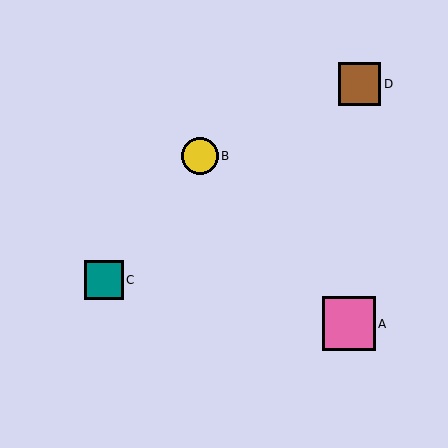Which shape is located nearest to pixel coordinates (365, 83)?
The brown square (labeled D) at (359, 84) is nearest to that location.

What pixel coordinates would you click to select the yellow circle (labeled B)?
Click at (200, 156) to select the yellow circle B.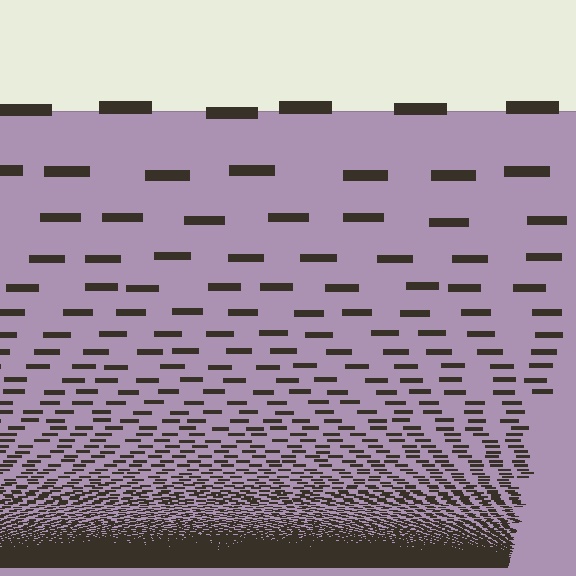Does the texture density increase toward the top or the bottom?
Density increases toward the bottom.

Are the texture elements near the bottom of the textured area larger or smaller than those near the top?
Smaller. The gradient is inverted — elements near the bottom are smaller and denser.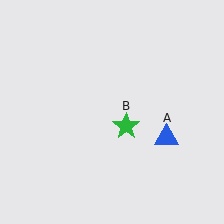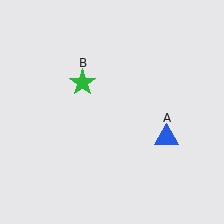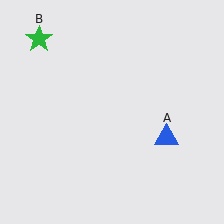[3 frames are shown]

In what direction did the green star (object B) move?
The green star (object B) moved up and to the left.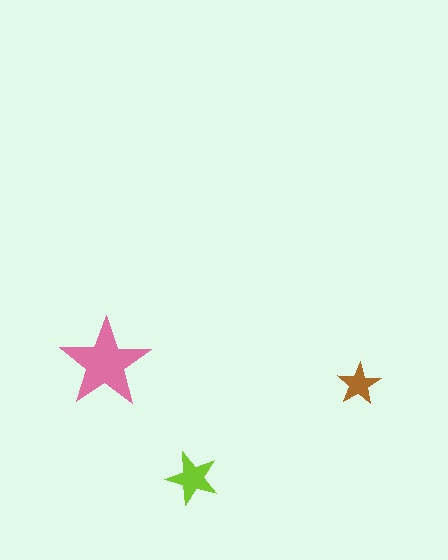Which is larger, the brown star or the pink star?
The pink one.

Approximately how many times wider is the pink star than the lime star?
About 1.5 times wider.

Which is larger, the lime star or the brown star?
The lime one.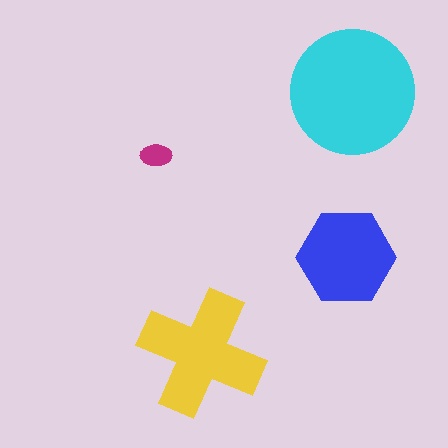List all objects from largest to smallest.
The cyan circle, the yellow cross, the blue hexagon, the magenta ellipse.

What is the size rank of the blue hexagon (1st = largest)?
3rd.